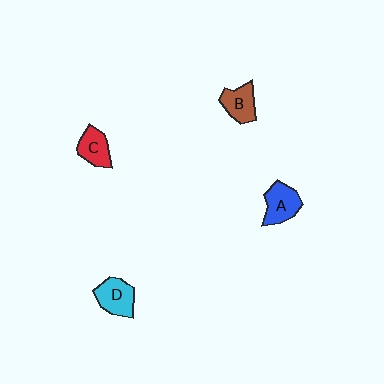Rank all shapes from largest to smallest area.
From largest to smallest: D (cyan), A (blue), B (brown), C (red).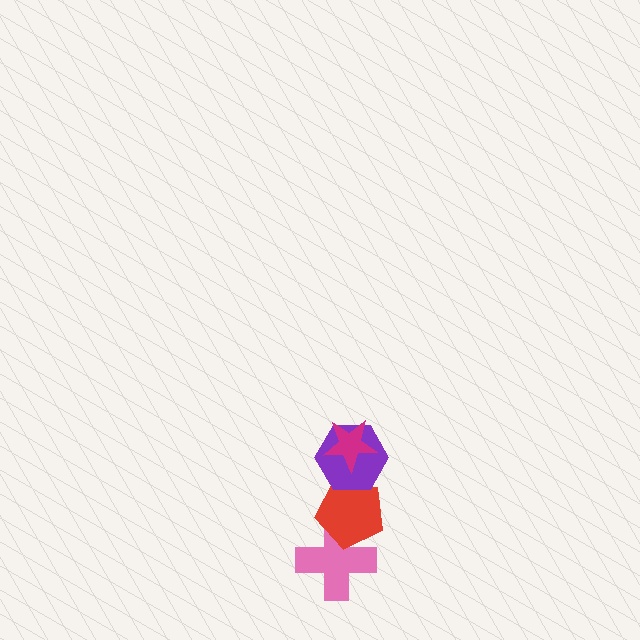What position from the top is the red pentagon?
The red pentagon is 3rd from the top.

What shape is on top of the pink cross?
The red pentagon is on top of the pink cross.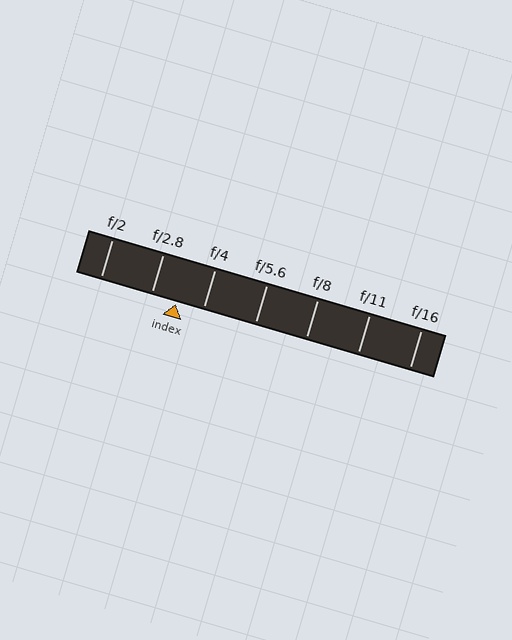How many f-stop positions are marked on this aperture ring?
There are 7 f-stop positions marked.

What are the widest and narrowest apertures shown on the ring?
The widest aperture shown is f/2 and the narrowest is f/16.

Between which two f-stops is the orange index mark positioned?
The index mark is between f/2.8 and f/4.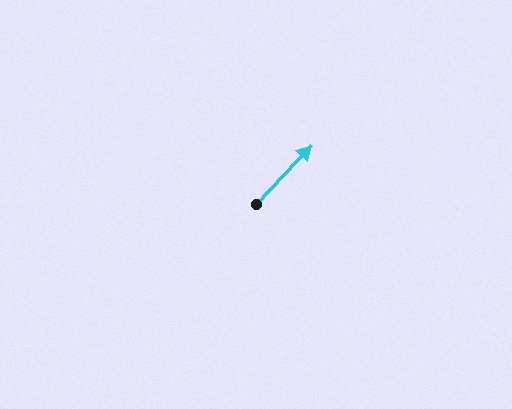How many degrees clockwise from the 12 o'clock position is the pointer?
Approximately 43 degrees.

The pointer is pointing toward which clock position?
Roughly 1 o'clock.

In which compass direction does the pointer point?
Northeast.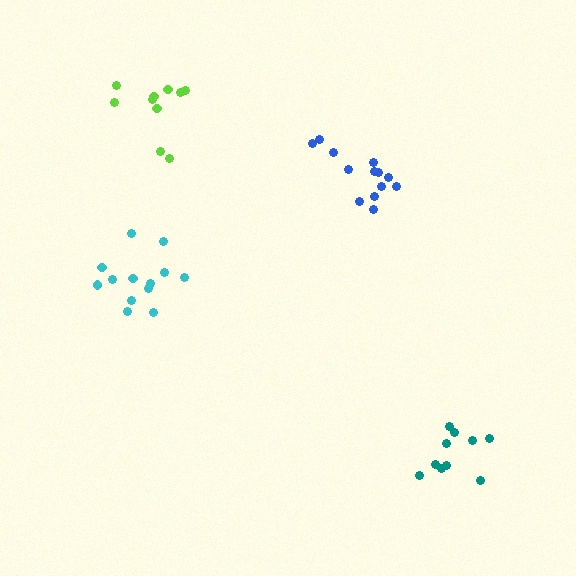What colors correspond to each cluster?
The clusters are colored: blue, cyan, lime, teal.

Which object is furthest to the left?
The cyan cluster is leftmost.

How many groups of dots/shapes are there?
There are 4 groups.